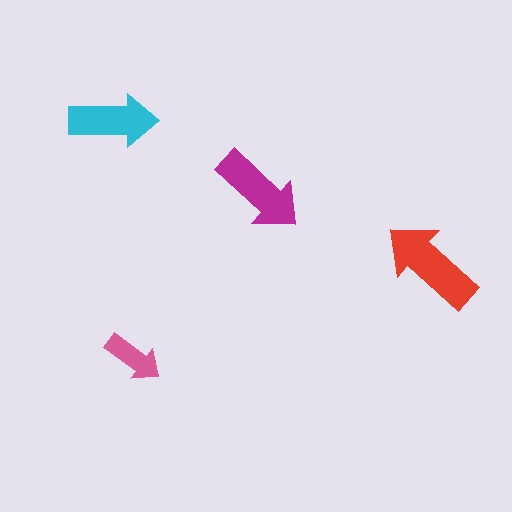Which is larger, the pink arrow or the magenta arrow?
The magenta one.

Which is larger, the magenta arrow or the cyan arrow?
The magenta one.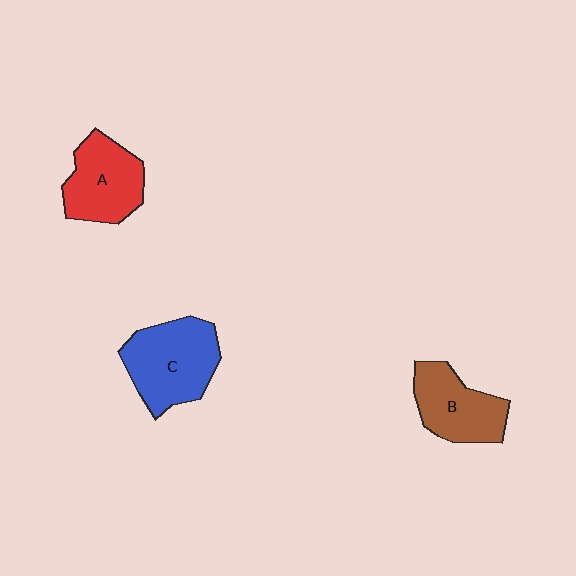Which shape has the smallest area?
Shape B (brown).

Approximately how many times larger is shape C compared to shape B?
Approximately 1.3 times.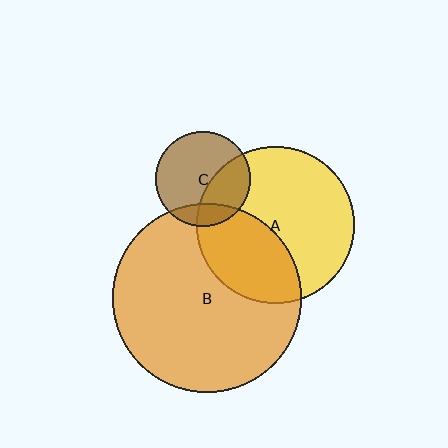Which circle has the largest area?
Circle B (orange).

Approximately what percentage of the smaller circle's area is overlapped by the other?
Approximately 15%.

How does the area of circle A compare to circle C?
Approximately 2.7 times.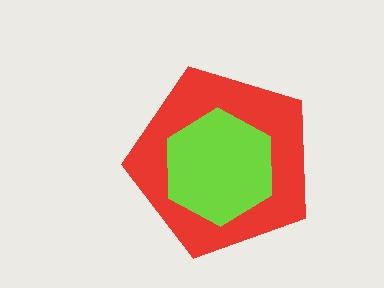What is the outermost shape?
The red pentagon.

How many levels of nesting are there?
2.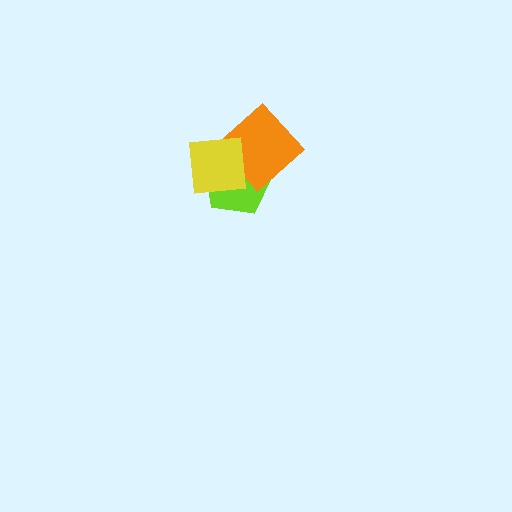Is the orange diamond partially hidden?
Yes, it is partially covered by another shape.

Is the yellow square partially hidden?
No, no other shape covers it.